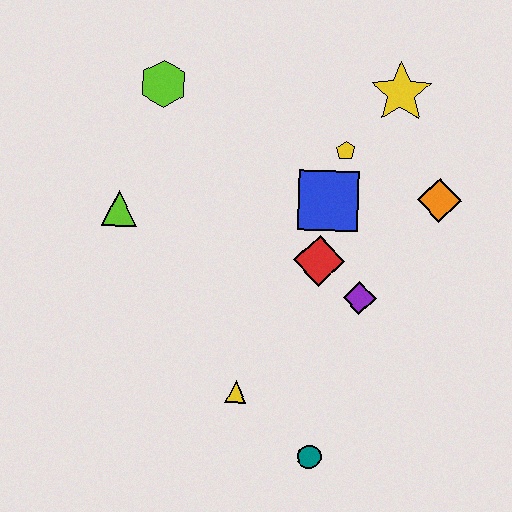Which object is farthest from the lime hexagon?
The teal circle is farthest from the lime hexagon.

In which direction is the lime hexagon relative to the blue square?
The lime hexagon is to the left of the blue square.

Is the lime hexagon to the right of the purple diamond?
No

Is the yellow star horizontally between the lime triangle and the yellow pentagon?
No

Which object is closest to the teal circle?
The yellow triangle is closest to the teal circle.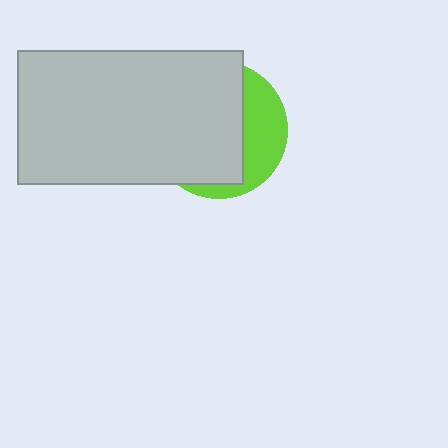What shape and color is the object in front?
The object in front is a light gray rectangle.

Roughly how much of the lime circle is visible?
A small part of it is visible (roughly 32%).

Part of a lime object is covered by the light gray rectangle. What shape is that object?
It is a circle.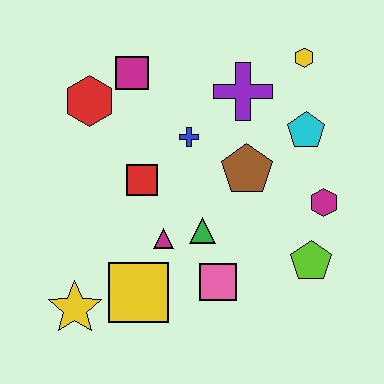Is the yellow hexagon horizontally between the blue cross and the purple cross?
No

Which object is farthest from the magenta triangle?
The yellow hexagon is farthest from the magenta triangle.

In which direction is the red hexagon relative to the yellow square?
The red hexagon is above the yellow square.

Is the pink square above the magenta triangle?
No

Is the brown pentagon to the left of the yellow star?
No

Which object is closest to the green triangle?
The magenta triangle is closest to the green triangle.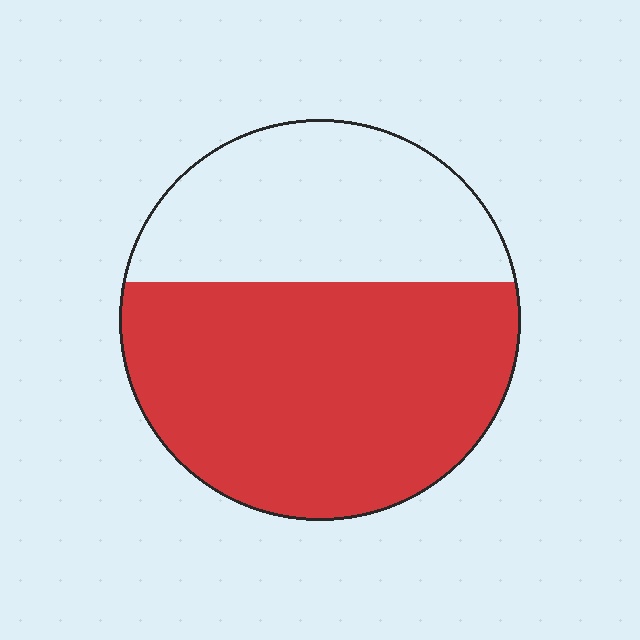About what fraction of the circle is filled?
About five eighths (5/8).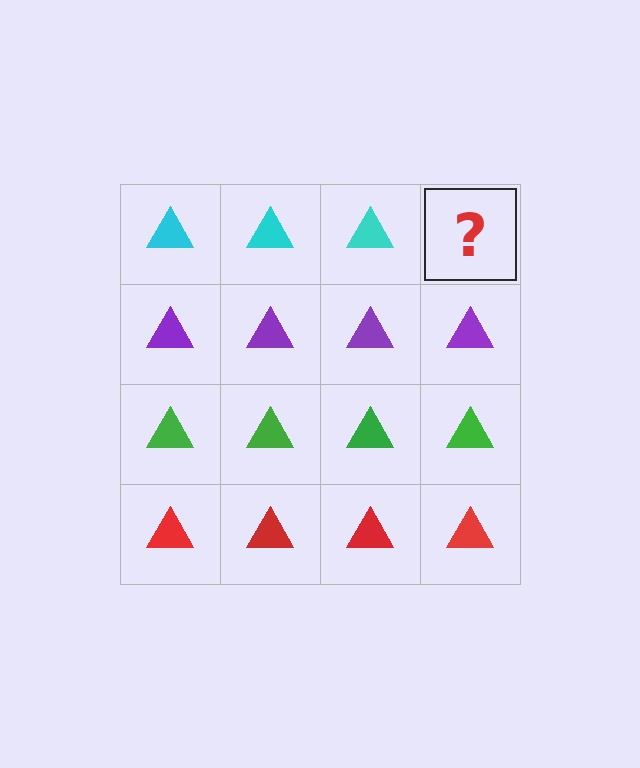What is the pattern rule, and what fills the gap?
The rule is that each row has a consistent color. The gap should be filled with a cyan triangle.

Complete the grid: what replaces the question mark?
The question mark should be replaced with a cyan triangle.